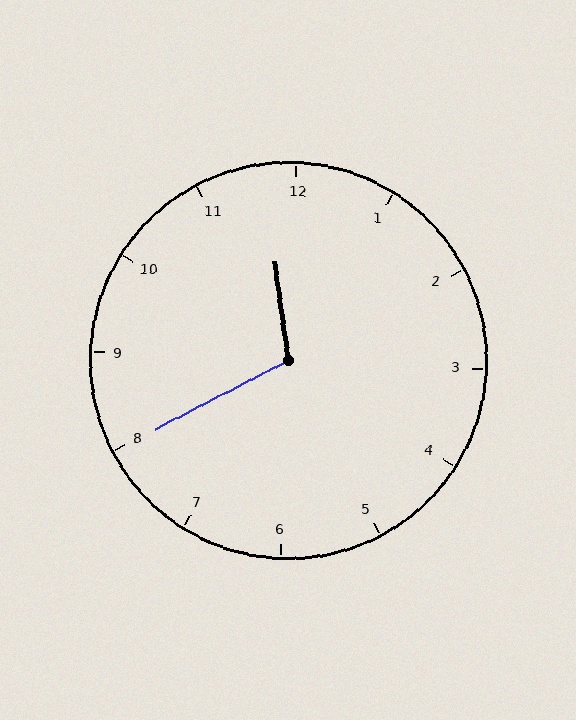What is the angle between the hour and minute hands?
Approximately 110 degrees.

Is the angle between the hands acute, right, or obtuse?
It is obtuse.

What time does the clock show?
11:40.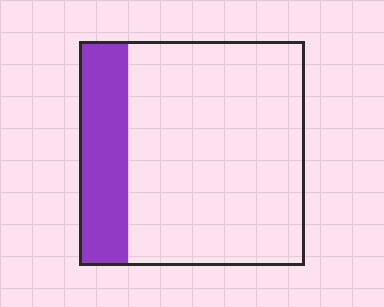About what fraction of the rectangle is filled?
About one fifth (1/5).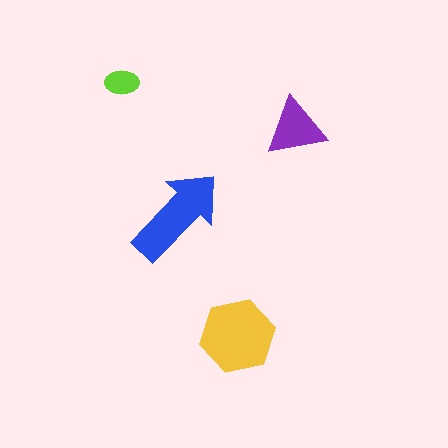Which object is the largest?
The yellow hexagon.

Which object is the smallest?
The lime ellipse.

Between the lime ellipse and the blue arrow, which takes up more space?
The blue arrow.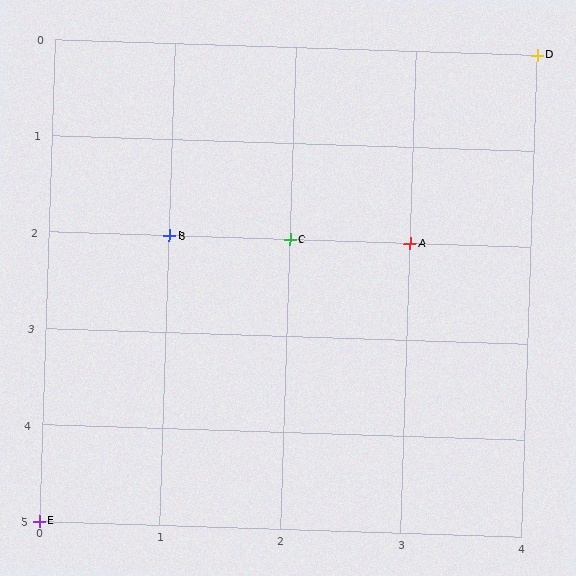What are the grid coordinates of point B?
Point B is at grid coordinates (1, 2).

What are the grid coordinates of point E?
Point E is at grid coordinates (0, 5).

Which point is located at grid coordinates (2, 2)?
Point C is at (2, 2).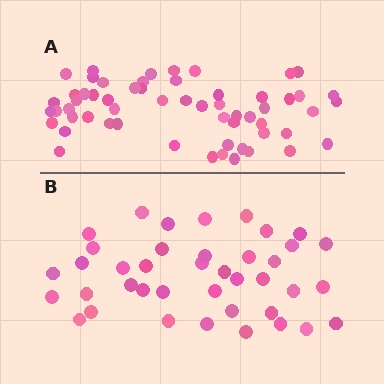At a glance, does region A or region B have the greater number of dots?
Region A (the top region) has more dots.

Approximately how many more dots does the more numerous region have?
Region A has approximately 20 more dots than region B.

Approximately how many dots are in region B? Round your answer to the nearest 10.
About 40 dots.